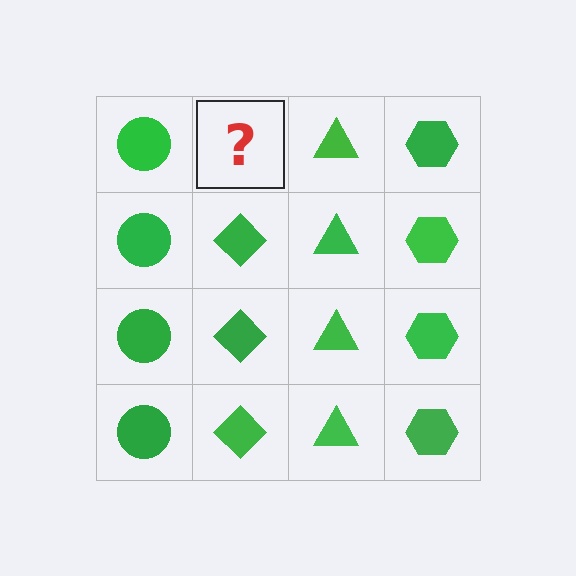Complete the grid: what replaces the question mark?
The question mark should be replaced with a green diamond.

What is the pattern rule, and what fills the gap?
The rule is that each column has a consistent shape. The gap should be filled with a green diamond.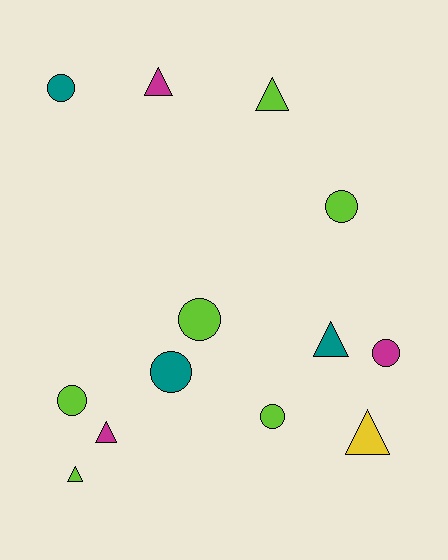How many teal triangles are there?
There is 1 teal triangle.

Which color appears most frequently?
Lime, with 6 objects.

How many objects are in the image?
There are 13 objects.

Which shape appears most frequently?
Circle, with 7 objects.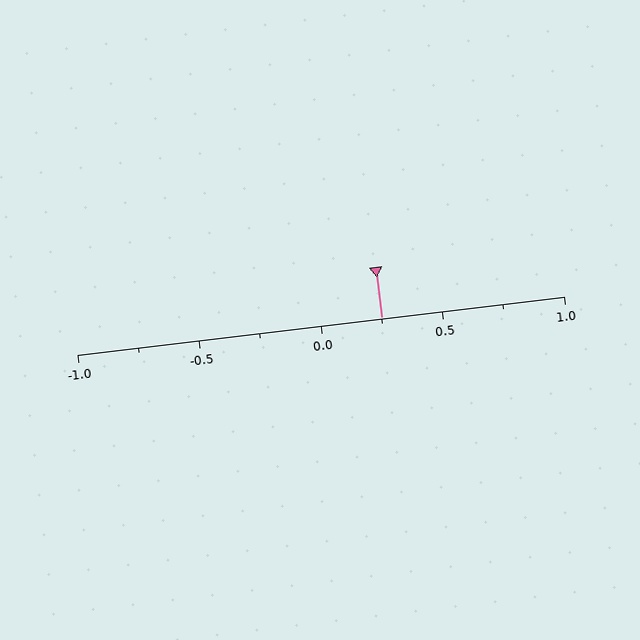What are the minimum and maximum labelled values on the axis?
The axis runs from -1.0 to 1.0.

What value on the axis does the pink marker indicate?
The marker indicates approximately 0.25.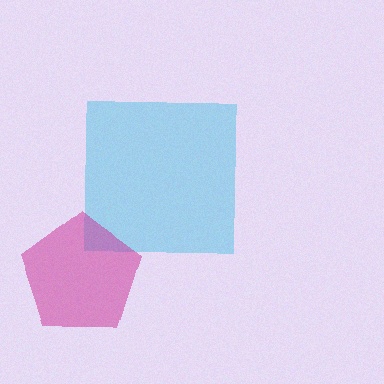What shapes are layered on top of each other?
The layered shapes are: a cyan square, a magenta pentagon.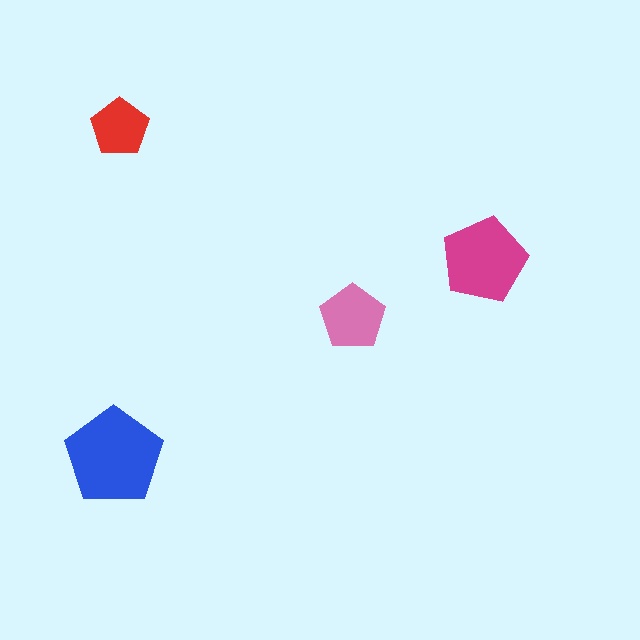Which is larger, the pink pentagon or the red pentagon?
The pink one.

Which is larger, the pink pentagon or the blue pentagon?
The blue one.